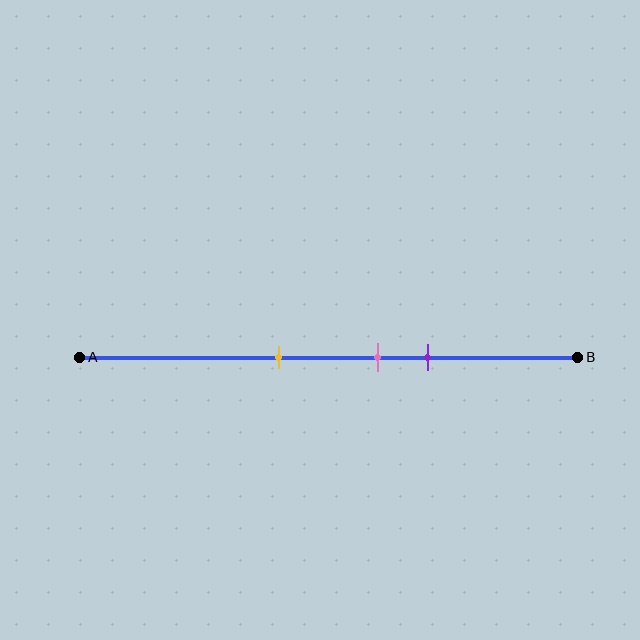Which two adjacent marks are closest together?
The pink and purple marks are the closest adjacent pair.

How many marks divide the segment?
There are 3 marks dividing the segment.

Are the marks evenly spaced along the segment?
Yes, the marks are approximately evenly spaced.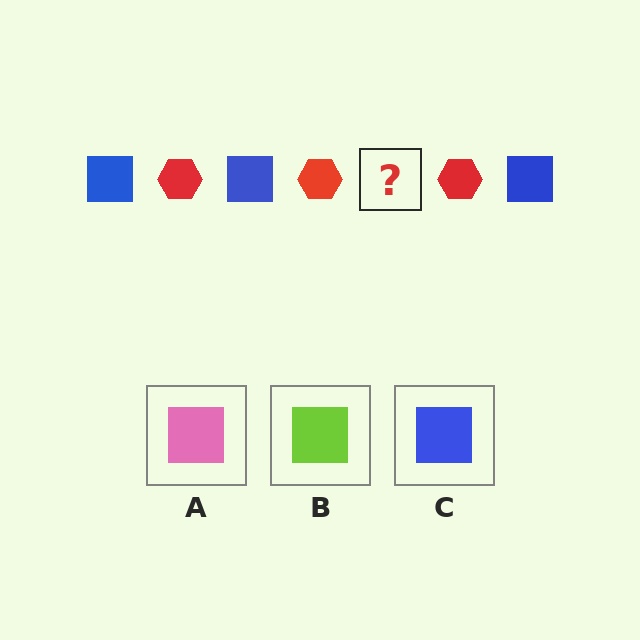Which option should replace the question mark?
Option C.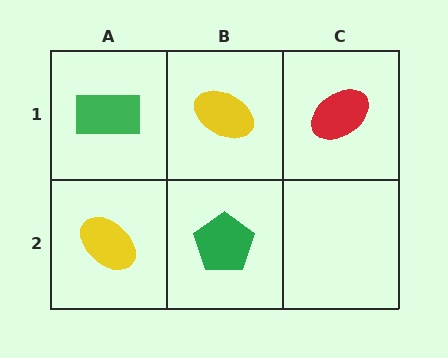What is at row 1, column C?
A red ellipse.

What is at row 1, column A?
A green rectangle.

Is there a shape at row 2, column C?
No, that cell is empty.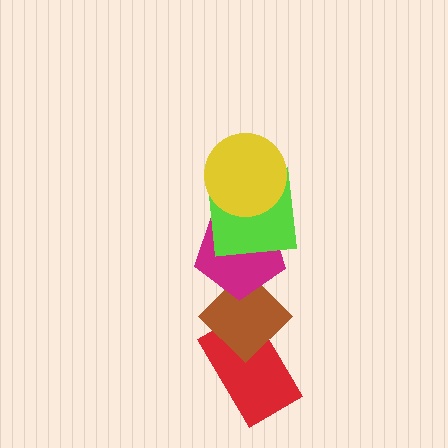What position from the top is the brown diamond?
The brown diamond is 4th from the top.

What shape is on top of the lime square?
The yellow circle is on top of the lime square.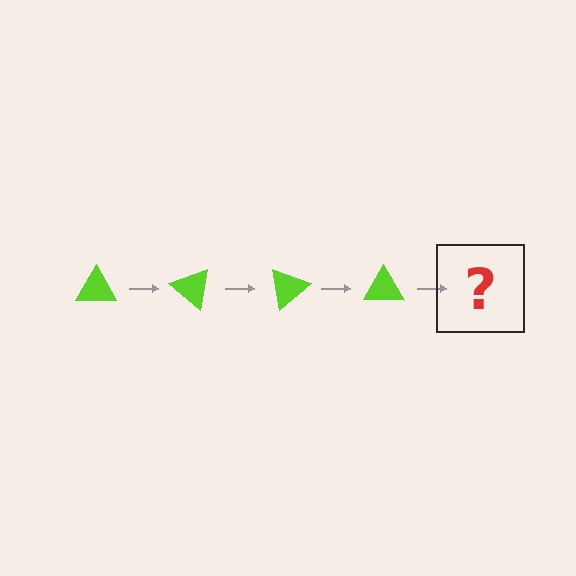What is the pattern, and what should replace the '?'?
The pattern is that the triangle rotates 40 degrees each step. The '?' should be a lime triangle rotated 160 degrees.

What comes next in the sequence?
The next element should be a lime triangle rotated 160 degrees.